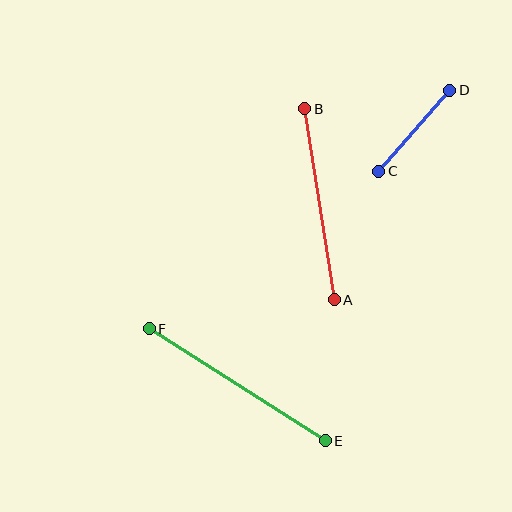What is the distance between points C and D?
The distance is approximately 107 pixels.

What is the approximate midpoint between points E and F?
The midpoint is at approximately (237, 385) pixels.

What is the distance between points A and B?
The distance is approximately 193 pixels.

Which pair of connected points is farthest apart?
Points E and F are farthest apart.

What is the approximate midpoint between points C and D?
The midpoint is at approximately (414, 131) pixels.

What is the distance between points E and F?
The distance is approximately 209 pixels.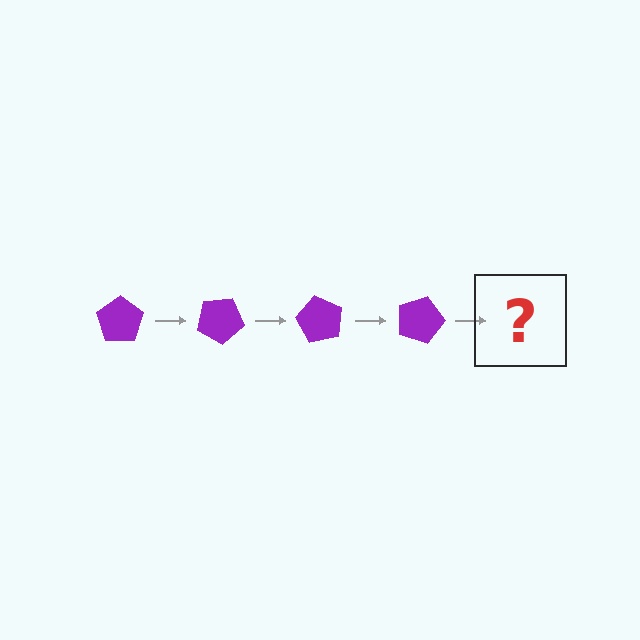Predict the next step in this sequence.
The next step is a purple pentagon rotated 120 degrees.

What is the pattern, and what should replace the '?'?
The pattern is that the pentagon rotates 30 degrees each step. The '?' should be a purple pentagon rotated 120 degrees.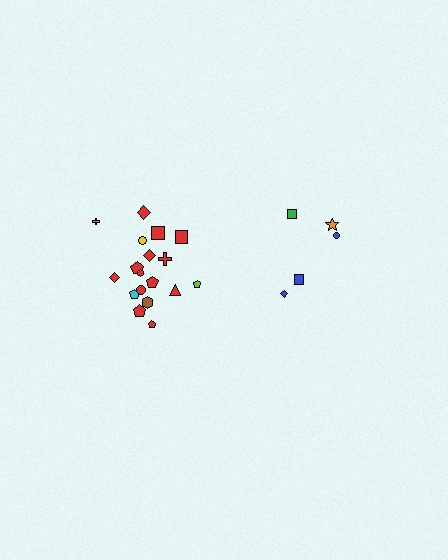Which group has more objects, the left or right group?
The left group.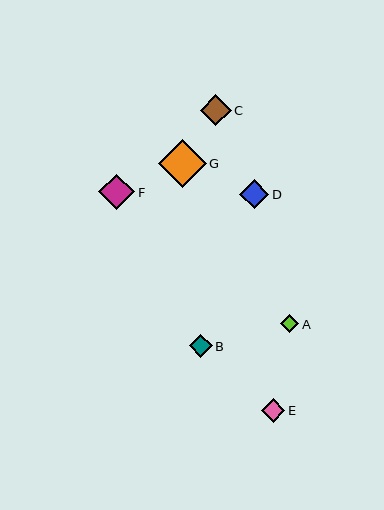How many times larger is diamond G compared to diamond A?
Diamond G is approximately 2.7 times the size of diamond A.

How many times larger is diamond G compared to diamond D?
Diamond G is approximately 1.7 times the size of diamond D.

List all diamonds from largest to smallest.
From largest to smallest: G, F, C, D, E, B, A.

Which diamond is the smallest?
Diamond A is the smallest with a size of approximately 18 pixels.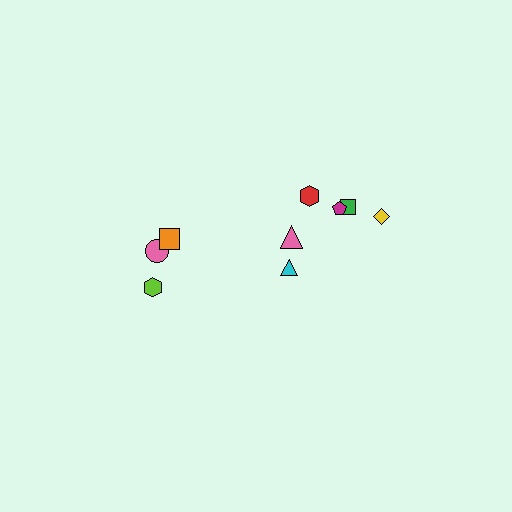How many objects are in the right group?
There are 6 objects.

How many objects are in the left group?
There are 3 objects.